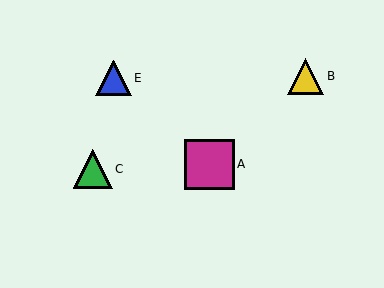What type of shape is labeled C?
Shape C is a green triangle.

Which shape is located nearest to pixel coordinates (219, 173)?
The magenta square (labeled A) at (209, 164) is nearest to that location.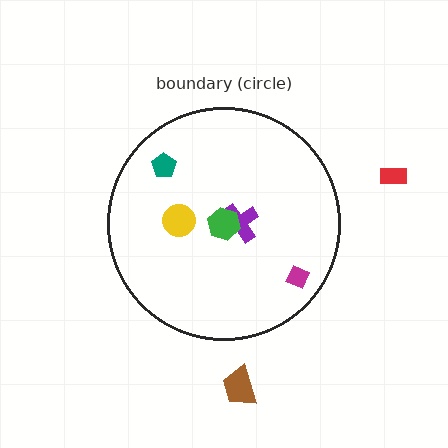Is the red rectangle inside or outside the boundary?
Outside.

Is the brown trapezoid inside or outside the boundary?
Outside.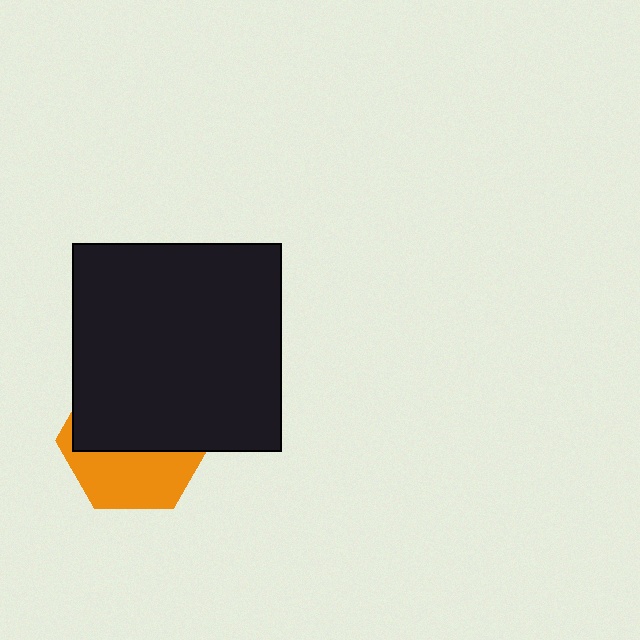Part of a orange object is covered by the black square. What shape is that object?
It is a hexagon.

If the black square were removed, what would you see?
You would see the complete orange hexagon.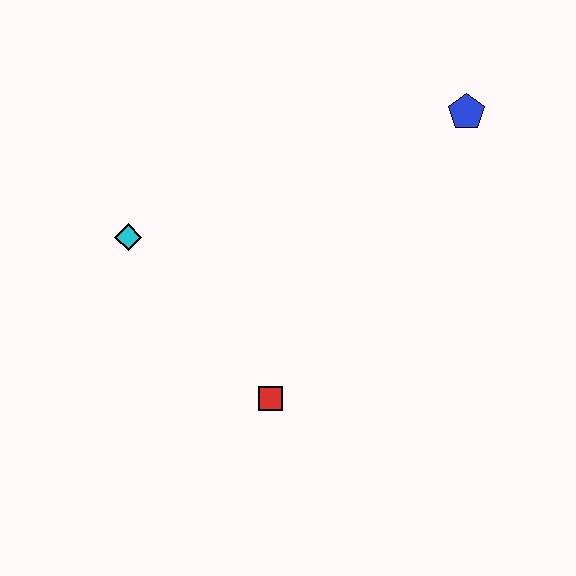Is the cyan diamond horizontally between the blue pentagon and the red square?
No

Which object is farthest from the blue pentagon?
The cyan diamond is farthest from the blue pentagon.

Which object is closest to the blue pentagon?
The red square is closest to the blue pentagon.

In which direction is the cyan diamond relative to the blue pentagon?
The cyan diamond is to the left of the blue pentagon.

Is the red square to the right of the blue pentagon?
No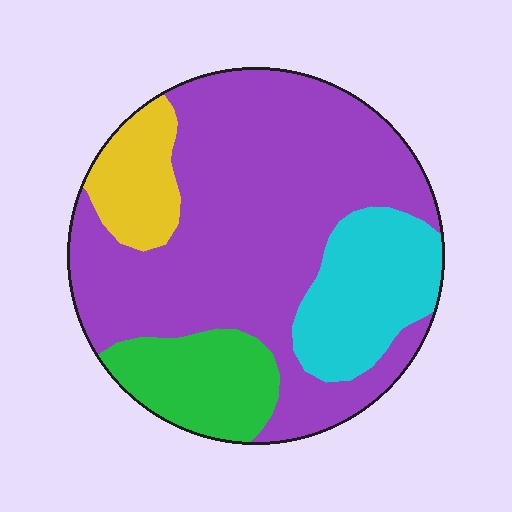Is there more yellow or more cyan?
Cyan.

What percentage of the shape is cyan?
Cyan takes up about one sixth (1/6) of the shape.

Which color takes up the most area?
Purple, at roughly 60%.